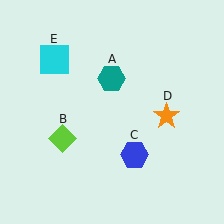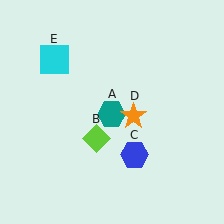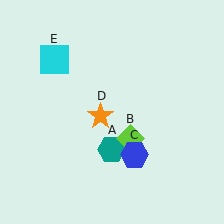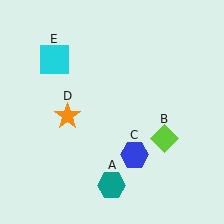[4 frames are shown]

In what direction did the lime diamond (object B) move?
The lime diamond (object B) moved right.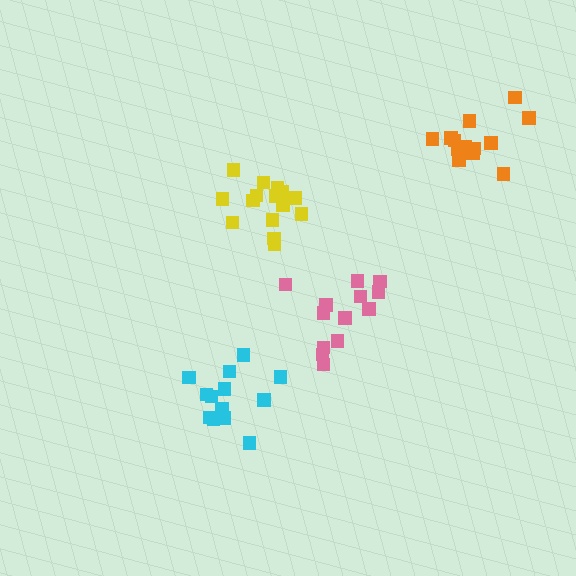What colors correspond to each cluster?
The clusters are colored: cyan, orange, yellow, pink.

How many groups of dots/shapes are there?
There are 4 groups.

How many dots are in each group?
Group 1: 13 dots, Group 2: 14 dots, Group 3: 15 dots, Group 4: 13 dots (55 total).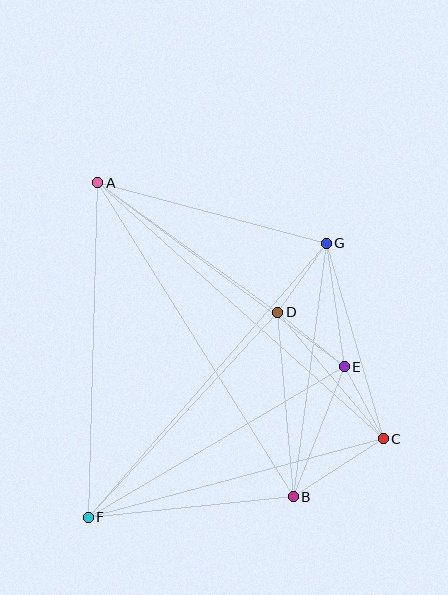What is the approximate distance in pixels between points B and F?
The distance between B and F is approximately 206 pixels.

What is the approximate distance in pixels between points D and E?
The distance between D and E is approximately 86 pixels.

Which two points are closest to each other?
Points C and E are closest to each other.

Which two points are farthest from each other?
Points A and C are farthest from each other.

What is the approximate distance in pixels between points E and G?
The distance between E and G is approximately 125 pixels.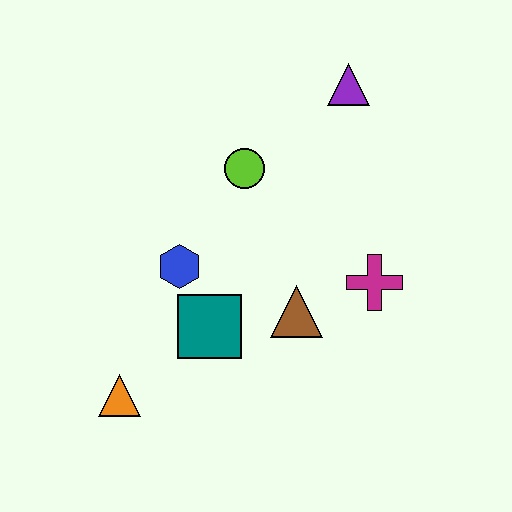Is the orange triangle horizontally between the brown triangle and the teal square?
No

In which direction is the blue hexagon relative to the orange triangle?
The blue hexagon is above the orange triangle.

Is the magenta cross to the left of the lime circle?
No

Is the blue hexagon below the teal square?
No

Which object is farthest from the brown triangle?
The purple triangle is farthest from the brown triangle.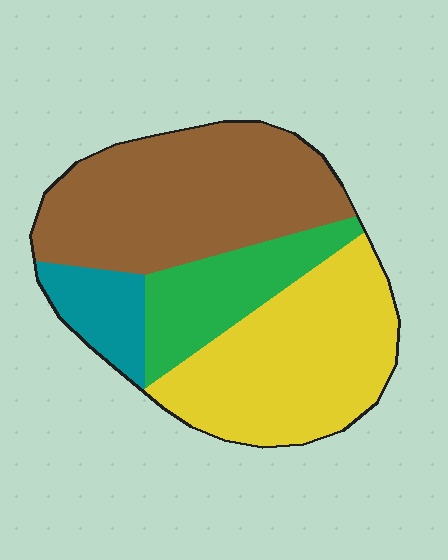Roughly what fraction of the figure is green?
Green takes up less than a quarter of the figure.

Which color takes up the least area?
Teal, at roughly 10%.